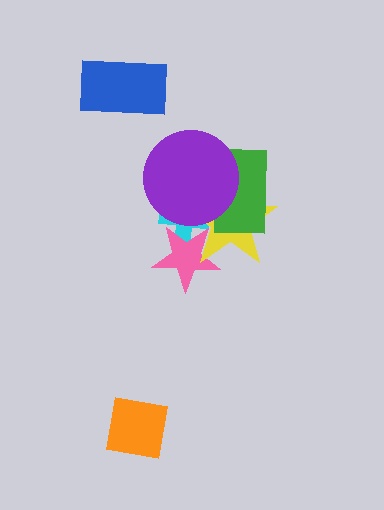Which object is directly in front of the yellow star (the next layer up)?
The green rectangle is directly in front of the yellow star.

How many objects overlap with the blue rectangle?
0 objects overlap with the blue rectangle.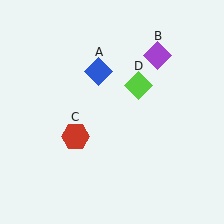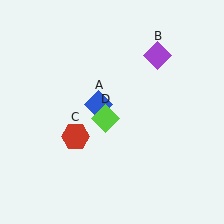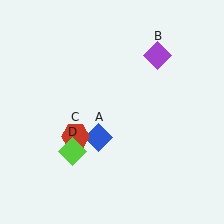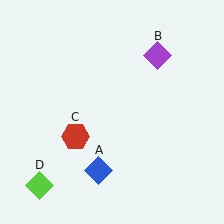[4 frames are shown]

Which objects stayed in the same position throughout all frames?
Purple diamond (object B) and red hexagon (object C) remained stationary.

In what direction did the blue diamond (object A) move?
The blue diamond (object A) moved down.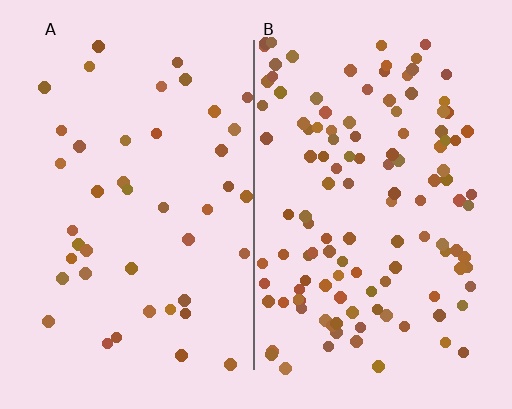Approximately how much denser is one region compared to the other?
Approximately 2.8× — region B over region A.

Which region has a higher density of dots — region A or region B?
B (the right).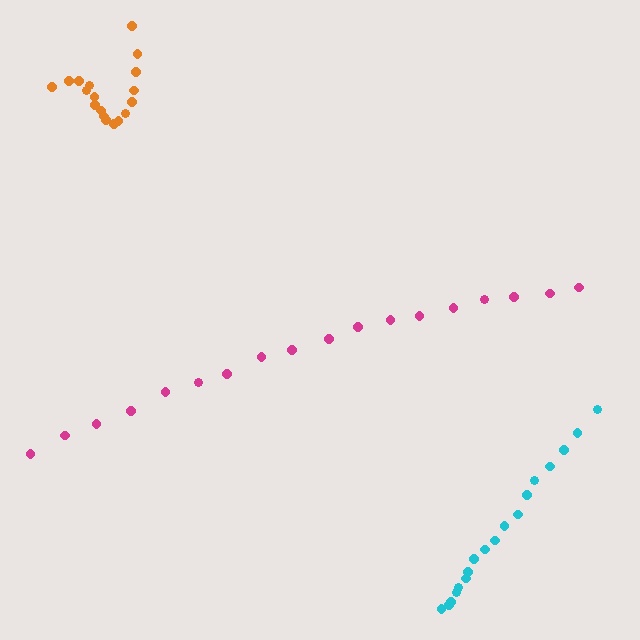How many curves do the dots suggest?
There are 3 distinct paths.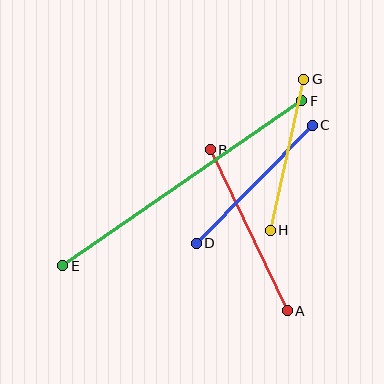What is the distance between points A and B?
The distance is approximately 179 pixels.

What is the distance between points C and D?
The distance is approximately 166 pixels.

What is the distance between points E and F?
The distance is approximately 290 pixels.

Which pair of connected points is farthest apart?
Points E and F are farthest apart.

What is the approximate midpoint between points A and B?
The midpoint is at approximately (249, 230) pixels.